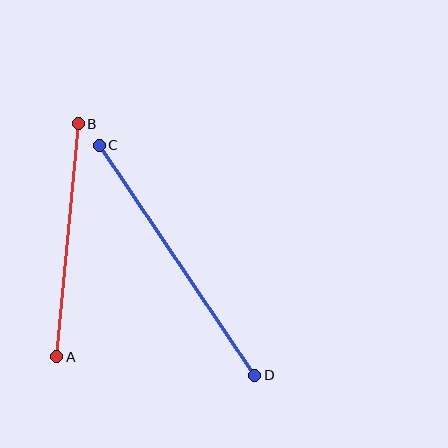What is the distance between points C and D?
The distance is approximately 278 pixels.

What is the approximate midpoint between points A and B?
The midpoint is at approximately (67, 240) pixels.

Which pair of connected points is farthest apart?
Points C and D are farthest apart.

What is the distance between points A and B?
The distance is approximately 234 pixels.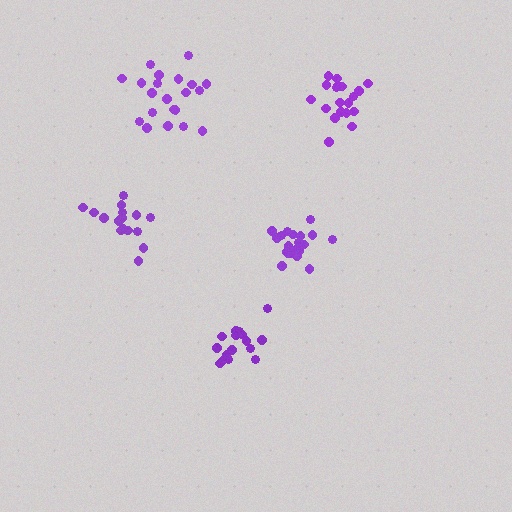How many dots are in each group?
Group 1: 19 dots, Group 2: 16 dots, Group 3: 16 dots, Group 4: 20 dots, Group 5: 21 dots (92 total).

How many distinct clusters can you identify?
There are 5 distinct clusters.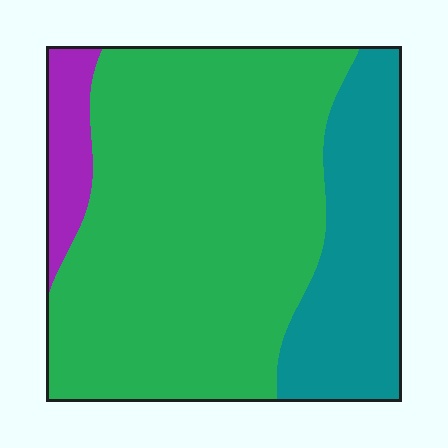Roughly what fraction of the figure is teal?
Teal covers 24% of the figure.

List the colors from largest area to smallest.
From largest to smallest: green, teal, purple.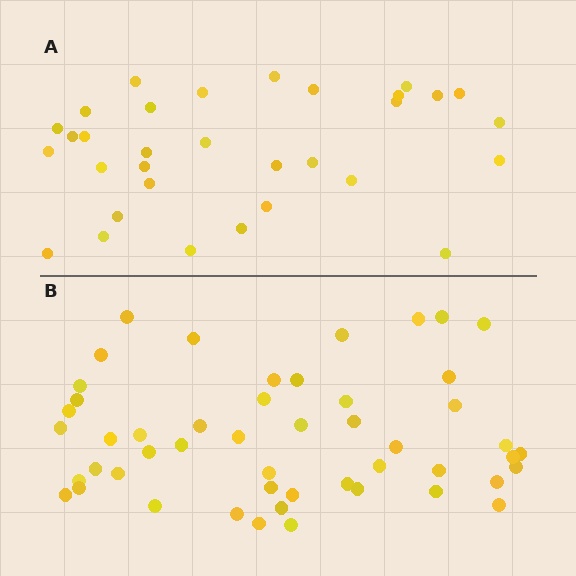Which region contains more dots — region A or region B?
Region B (the bottom region) has more dots.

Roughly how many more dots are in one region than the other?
Region B has approximately 20 more dots than region A.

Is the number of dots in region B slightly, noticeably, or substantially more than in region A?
Region B has substantially more. The ratio is roughly 1.6 to 1.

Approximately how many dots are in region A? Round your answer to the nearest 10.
About 30 dots. (The exact count is 32, which rounds to 30.)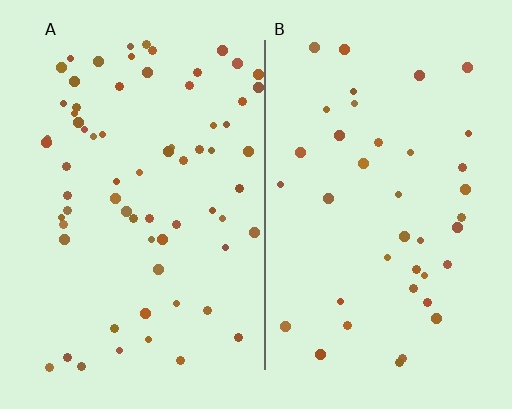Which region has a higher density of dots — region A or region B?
A (the left).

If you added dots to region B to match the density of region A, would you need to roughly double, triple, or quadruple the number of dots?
Approximately double.